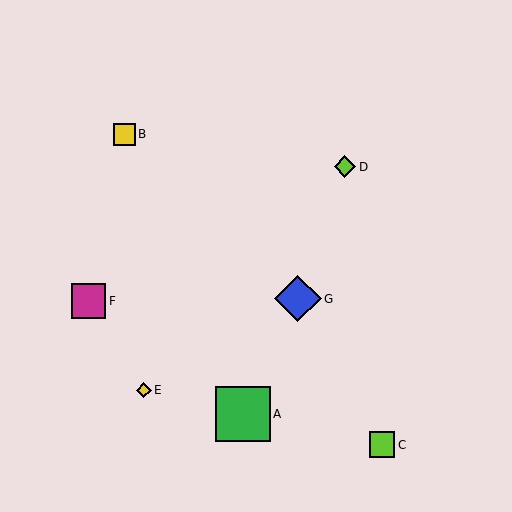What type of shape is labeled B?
Shape B is a yellow square.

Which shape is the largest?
The green square (labeled A) is the largest.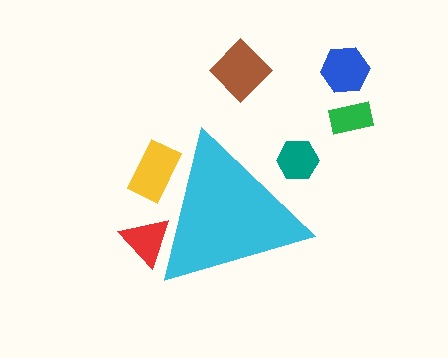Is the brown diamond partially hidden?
No, the brown diamond is fully visible.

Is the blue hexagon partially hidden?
No, the blue hexagon is fully visible.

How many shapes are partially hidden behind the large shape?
3 shapes are partially hidden.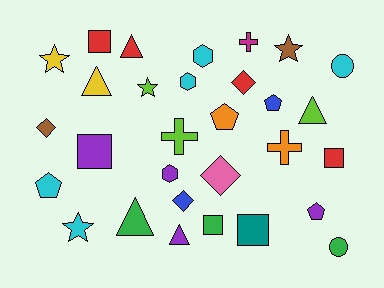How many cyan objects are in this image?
There are 5 cyan objects.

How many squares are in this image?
There are 5 squares.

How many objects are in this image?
There are 30 objects.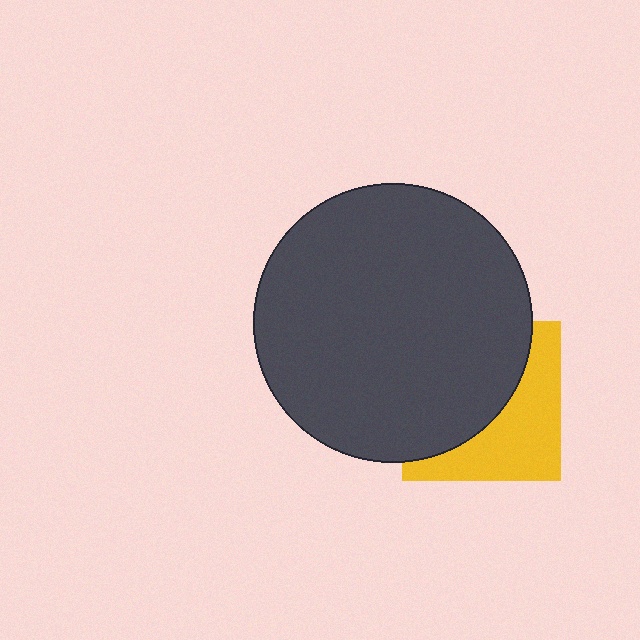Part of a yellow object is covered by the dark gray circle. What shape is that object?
It is a square.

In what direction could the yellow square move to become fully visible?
The yellow square could move toward the lower-right. That would shift it out from behind the dark gray circle entirely.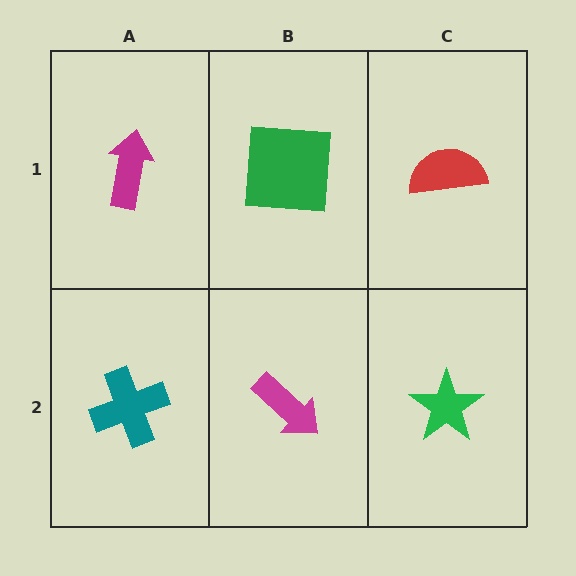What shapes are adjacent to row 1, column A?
A teal cross (row 2, column A), a green square (row 1, column B).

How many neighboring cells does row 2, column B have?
3.